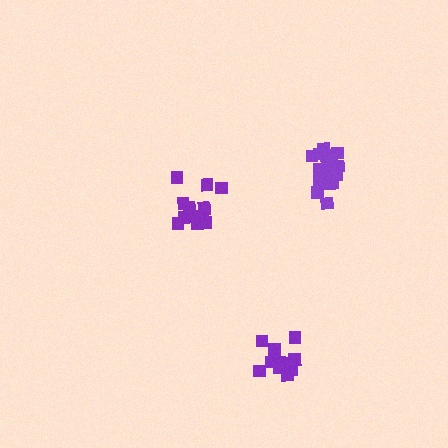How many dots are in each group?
Group 1: 18 dots, Group 2: 13 dots, Group 3: 12 dots (43 total).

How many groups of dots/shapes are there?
There are 3 groups.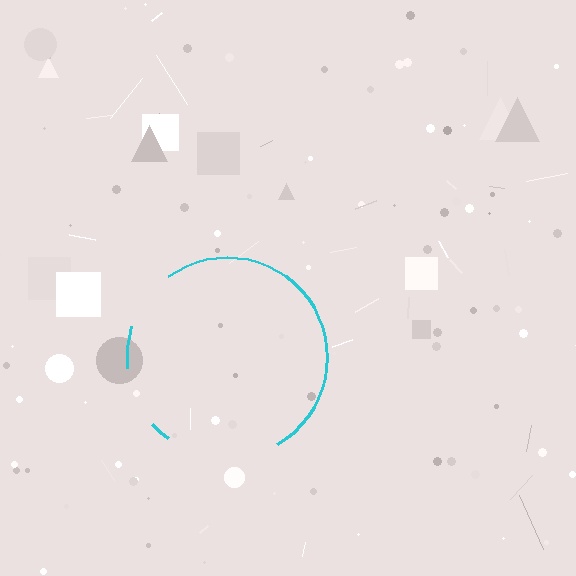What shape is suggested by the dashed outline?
The dashed outline suggests a circle.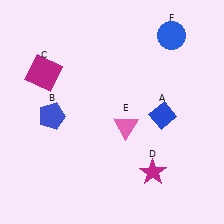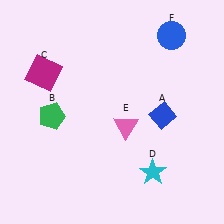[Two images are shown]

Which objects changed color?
B changed from blue to green. D changed from magenta to cyan.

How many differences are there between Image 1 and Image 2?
There are 2 differences between the two images.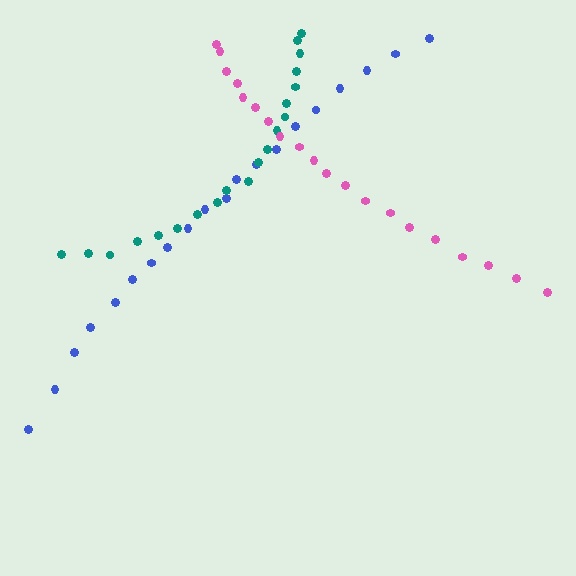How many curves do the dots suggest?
There are 3 distinct paths.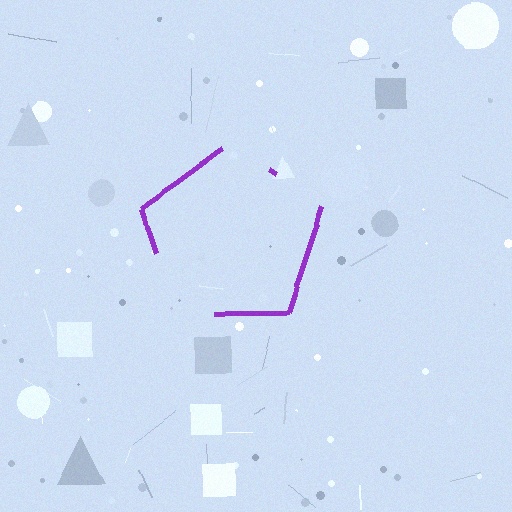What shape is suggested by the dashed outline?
The dashed outline suggests a pentagon.